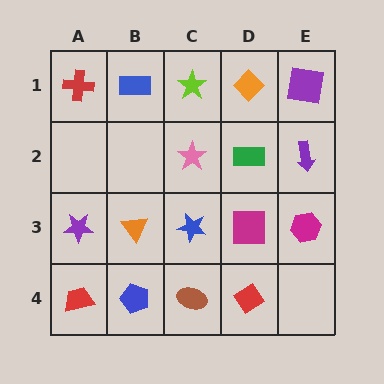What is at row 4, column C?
A brown ellipse.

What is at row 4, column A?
A red trapezoid.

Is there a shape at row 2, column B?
No, that cell is empty.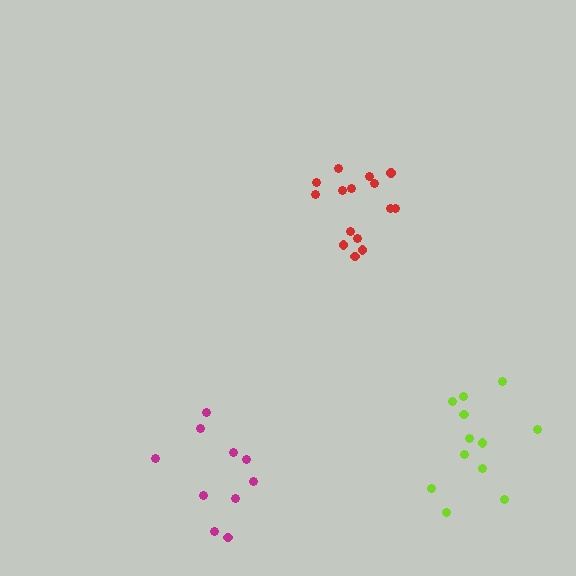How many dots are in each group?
Group 1: 15 dots, Group 2: 12 dots, Group 3: 10 dots (37 total).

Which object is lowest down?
The magenta cluster is bottommost.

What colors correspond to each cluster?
The clusters are colored: red, lime, magenta.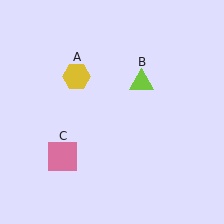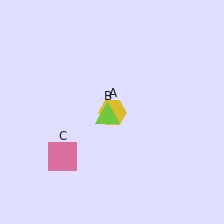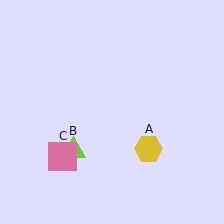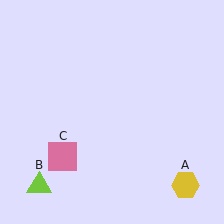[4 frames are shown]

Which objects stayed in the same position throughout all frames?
Pink square (object C) remained stationary.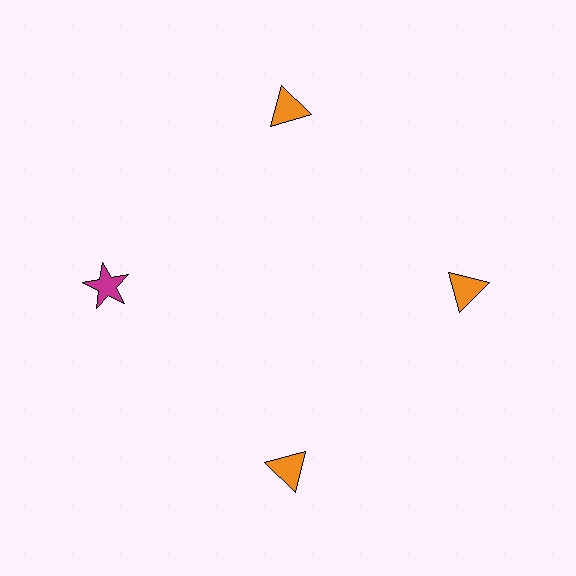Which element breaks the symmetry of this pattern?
The magenta star at roughly the 9 o'clock position breaks the symmetry. All other shapes are orange triangles.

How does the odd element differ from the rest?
It differs in both color (magenta instead of orange) and shape (star instead of triangle).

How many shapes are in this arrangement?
There are 4 shapes arranged in a ring pattern.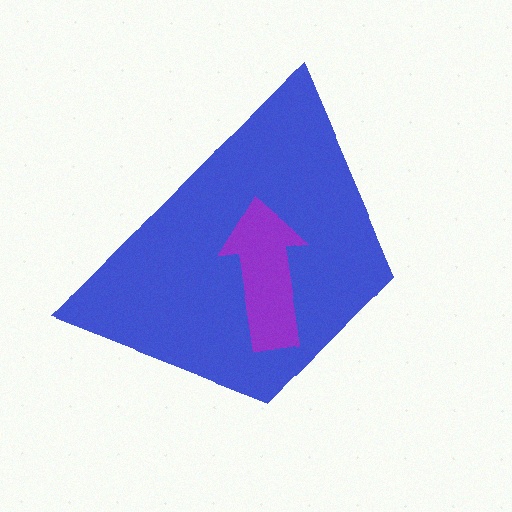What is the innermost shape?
The purple arrow.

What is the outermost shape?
The blue trapezoid.